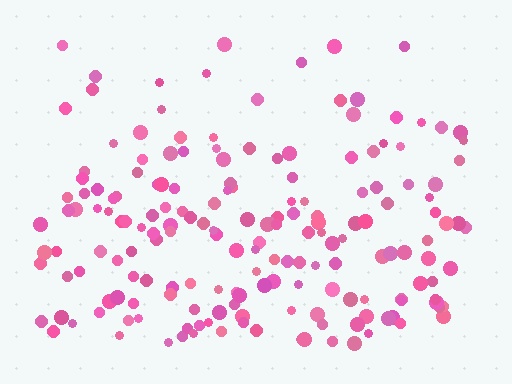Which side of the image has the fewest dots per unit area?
The top.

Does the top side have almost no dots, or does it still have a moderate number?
Still a moderate number, just noticeably fewer than the bottom.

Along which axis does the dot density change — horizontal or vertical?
Vertical.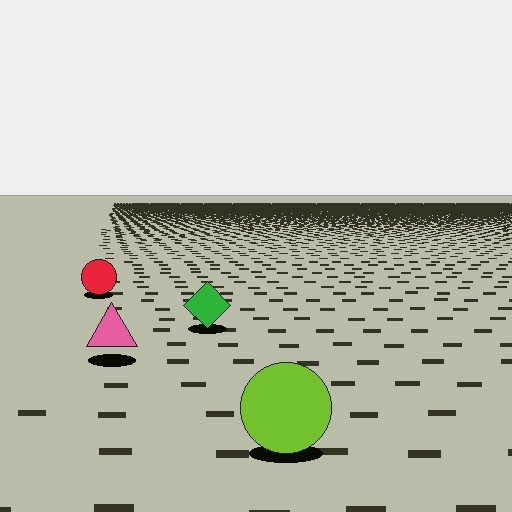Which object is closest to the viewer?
The lime circle is closest. The texture marks near it are larger and more spread out.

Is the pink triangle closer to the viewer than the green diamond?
Yes. The pink triangle is closer — you can tell from the texture gradient: the ground texture is coarser near it.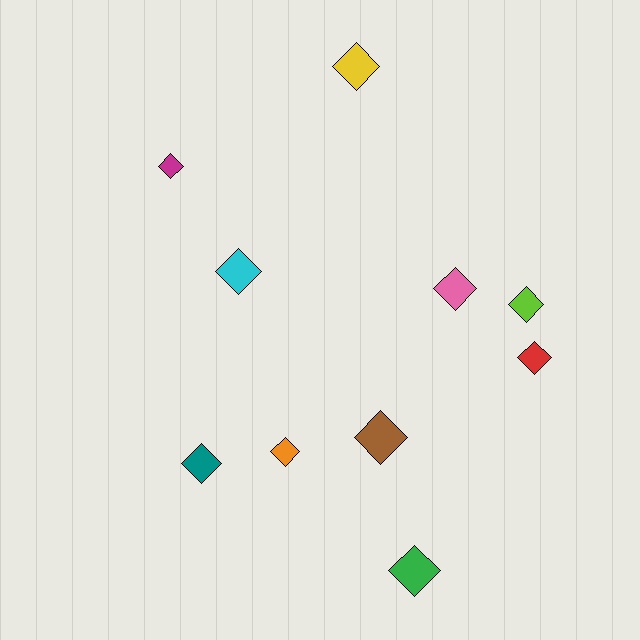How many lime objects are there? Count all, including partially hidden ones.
There is 1 lime object.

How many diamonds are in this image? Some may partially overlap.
There are 10 diamonds.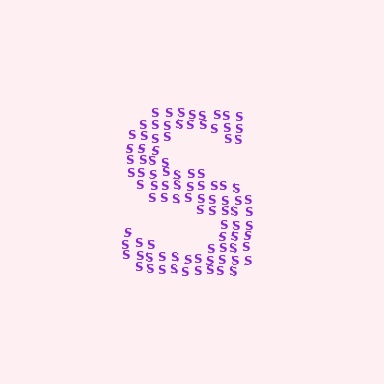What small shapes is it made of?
It is made of small letter S's.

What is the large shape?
The large shape is the letter S.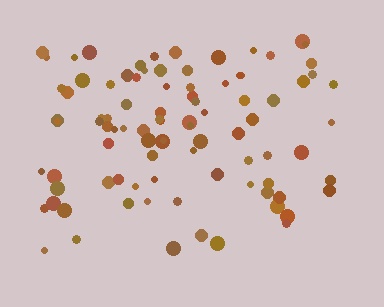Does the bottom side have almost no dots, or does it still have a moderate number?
Still a moderate number, just noticeably fewer than the top.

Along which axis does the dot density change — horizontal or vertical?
Vertical.